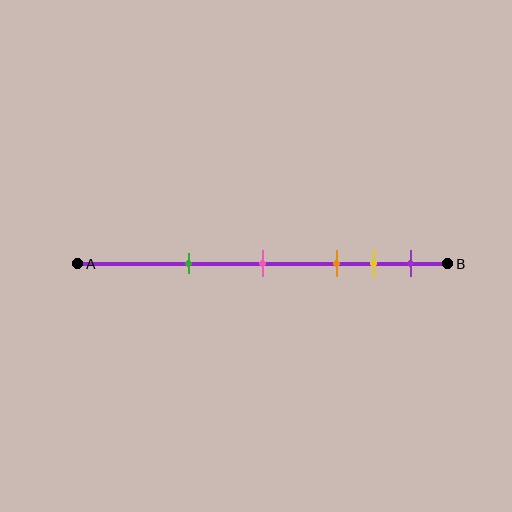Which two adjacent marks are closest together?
The yellow and purple marks are the closest adjacent pair.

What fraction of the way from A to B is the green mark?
The green mark is approximately 30% (0.3) of the way from A to B.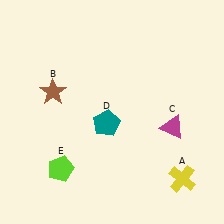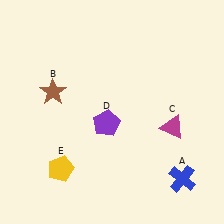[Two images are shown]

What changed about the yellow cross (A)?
In Image 1, A is yellow. In Image 2, it changed to blue.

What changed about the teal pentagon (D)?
In Image 1, D is teal. In Image 2, it changed to purple.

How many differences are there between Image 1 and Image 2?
There are 3 differences between the two images.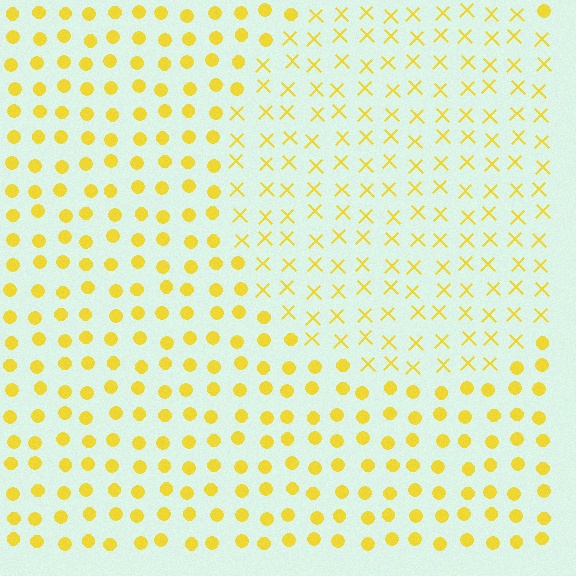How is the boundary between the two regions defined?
The boundary is defined by a change in element shape: X marks inside vs. circles outside. All elements share the same color and spacing.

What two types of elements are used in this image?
The image uses X marks inside the circle region and circles outside it.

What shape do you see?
I see a circle.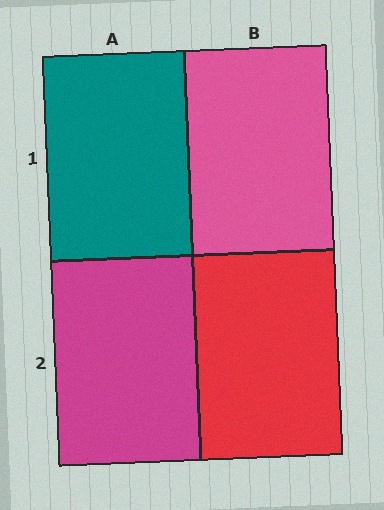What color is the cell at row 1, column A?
Teal.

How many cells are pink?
1 cell is pink.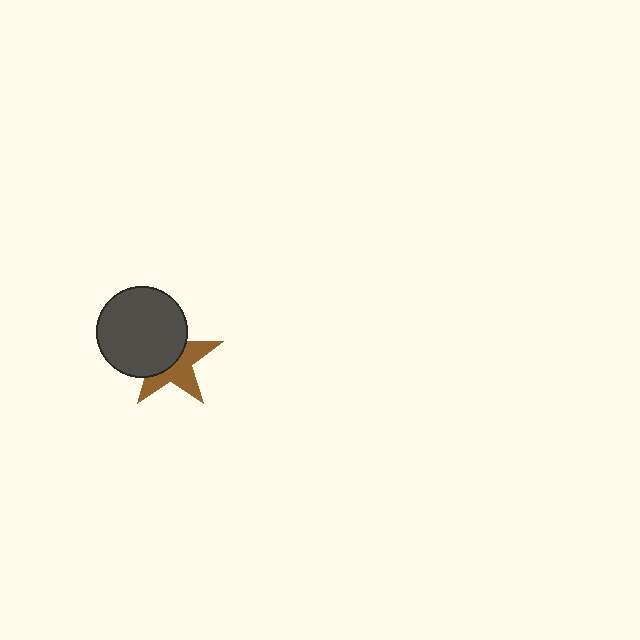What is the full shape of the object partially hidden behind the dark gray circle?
The partially hidden object is a brown star.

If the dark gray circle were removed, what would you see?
You would see the complete brown star.